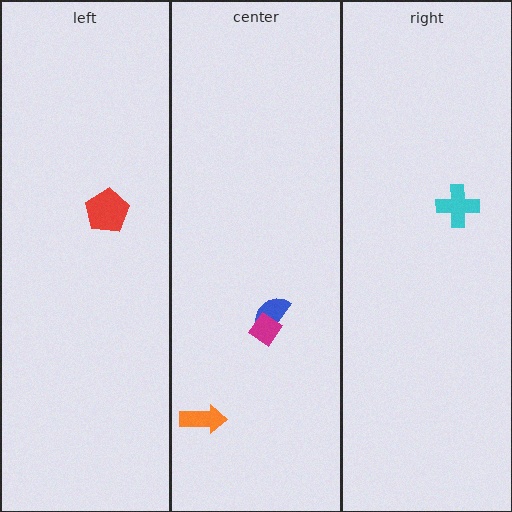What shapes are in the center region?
The orange arrow, the blue semicircle, the magenta diamond.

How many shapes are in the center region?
3.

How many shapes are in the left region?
1.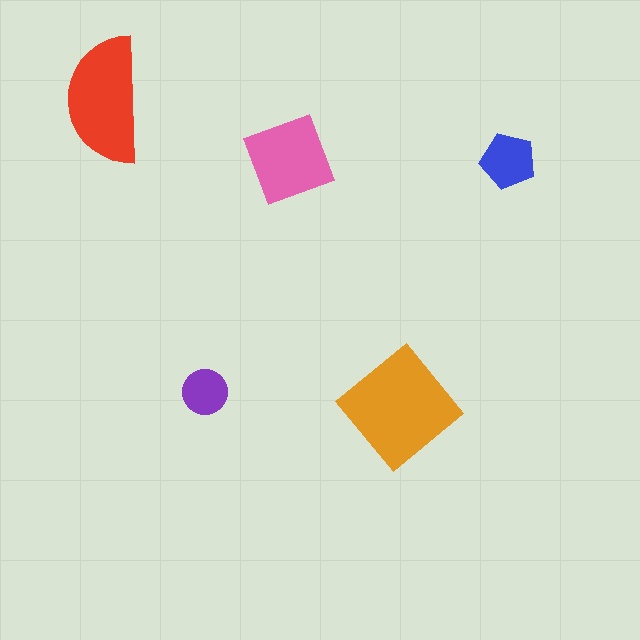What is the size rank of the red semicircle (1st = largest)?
2nd.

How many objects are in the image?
There are 5 objects in the image.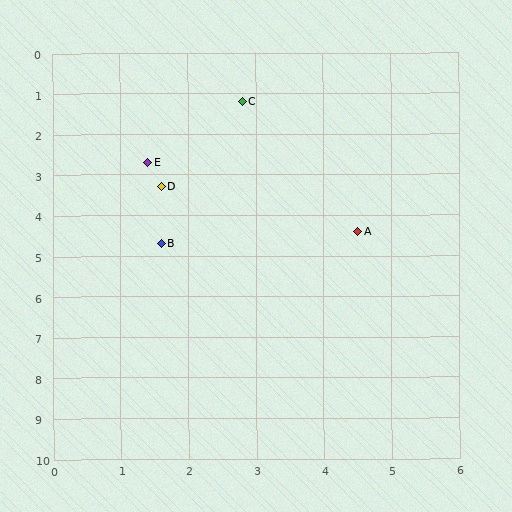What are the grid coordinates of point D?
Point D is at approximately (1.6, 3.3).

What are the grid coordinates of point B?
Point B is at approximately (1.6, 4.7).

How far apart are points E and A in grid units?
Points E and A are about 3.5 grid units apart.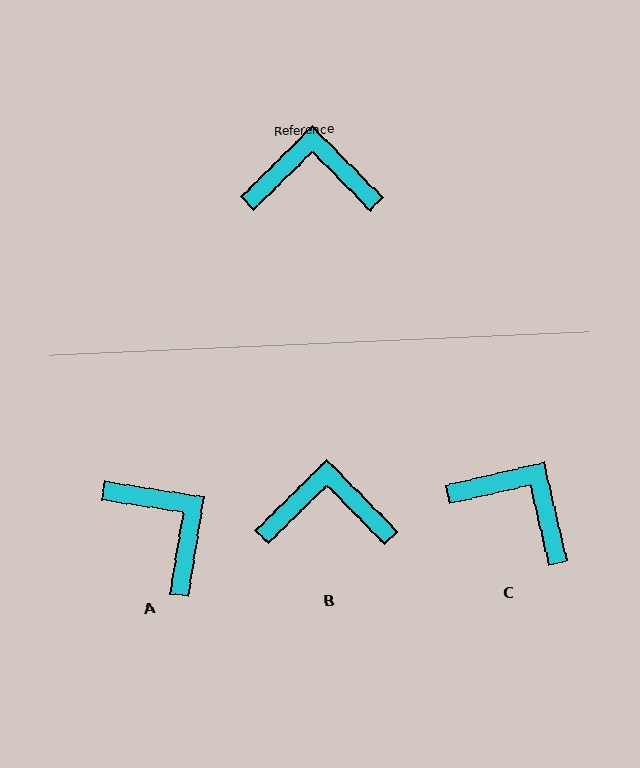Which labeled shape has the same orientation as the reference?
B.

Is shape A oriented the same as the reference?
No, it is off by about 53 degrees.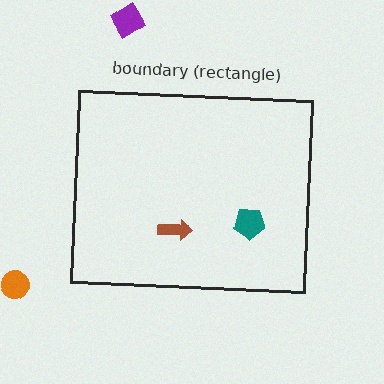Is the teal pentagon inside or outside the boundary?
Inside.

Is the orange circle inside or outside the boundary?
Outside.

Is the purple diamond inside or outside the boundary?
Outside.